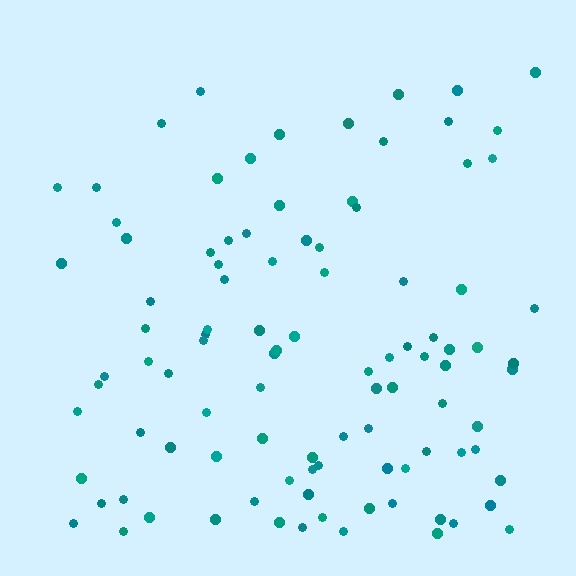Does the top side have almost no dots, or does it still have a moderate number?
Still a moderate number, just noticeably fewer than the bottom.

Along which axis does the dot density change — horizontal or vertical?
Vertical.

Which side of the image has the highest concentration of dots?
The bottom.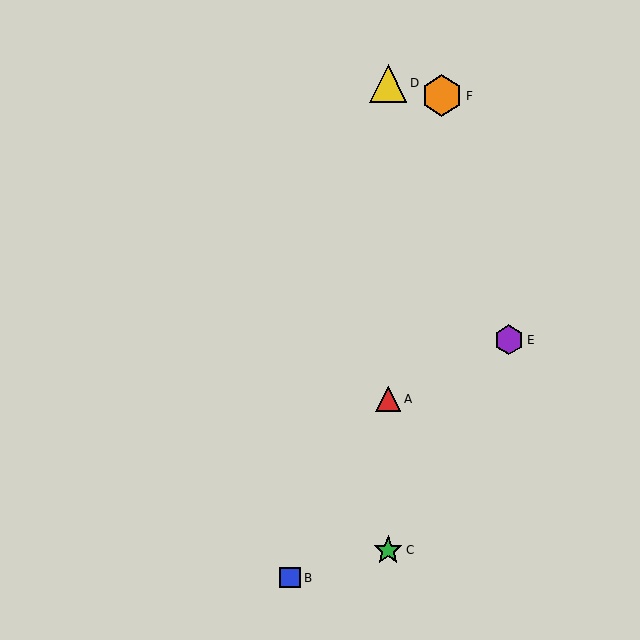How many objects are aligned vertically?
3 objects (A, C, D) are aligned vertically.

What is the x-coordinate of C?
Object C is at x≈388.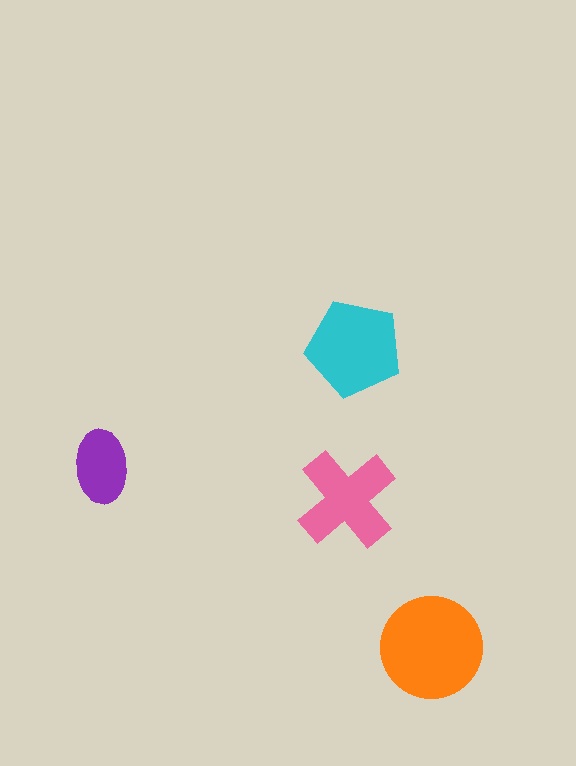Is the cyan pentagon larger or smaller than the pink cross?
Larger.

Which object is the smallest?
The purple ellipse.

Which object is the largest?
The orange circle.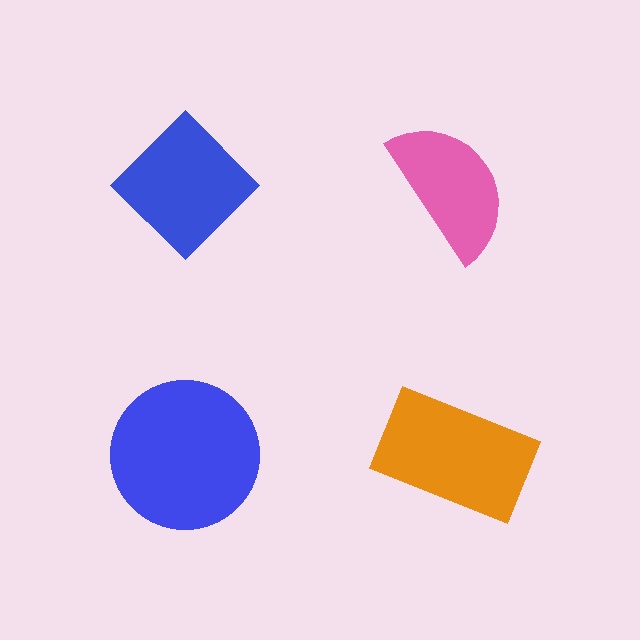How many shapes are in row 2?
2 shapes.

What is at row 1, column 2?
A pink semicircle.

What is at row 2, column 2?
An orange rectangle.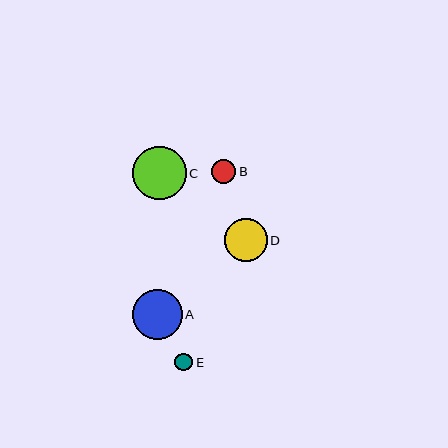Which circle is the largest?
Circle C is the largest with a size of approximately 53 pixels.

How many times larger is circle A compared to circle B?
Circle A is approximately 2.1 times the size of circle B.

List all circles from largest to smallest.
From largest to smallest: C, A, D, B, E.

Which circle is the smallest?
Circle E is the smallest with a size of approximately 18 pixels.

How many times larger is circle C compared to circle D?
Circle C is approximately 1.2 times the size of circle D.